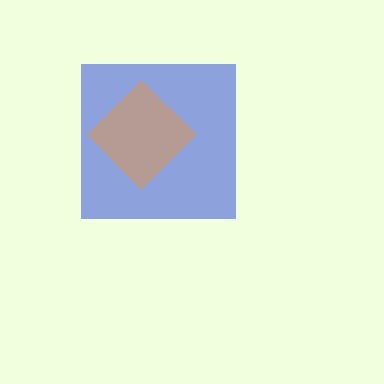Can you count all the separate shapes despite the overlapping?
Yes, there are 2 separate shapes.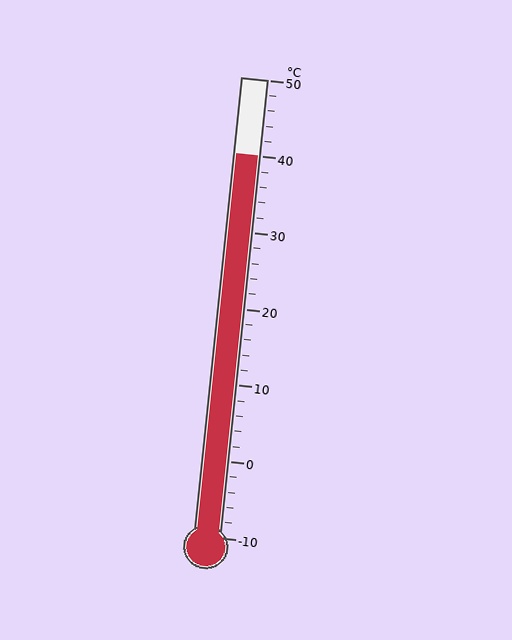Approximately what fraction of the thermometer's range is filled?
The thermometer is filled to approximately 85% of its range.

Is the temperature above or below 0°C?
The temperature is above 0°C.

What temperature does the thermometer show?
The thermometer shows approximately 40°C.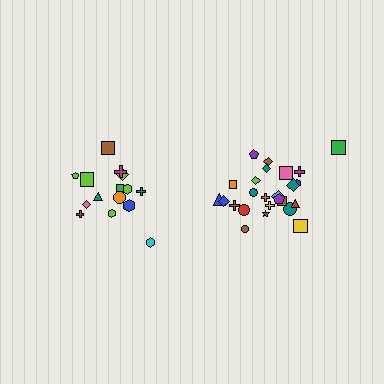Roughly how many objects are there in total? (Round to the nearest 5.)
Roughly 40 objects in total.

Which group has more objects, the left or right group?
The right group.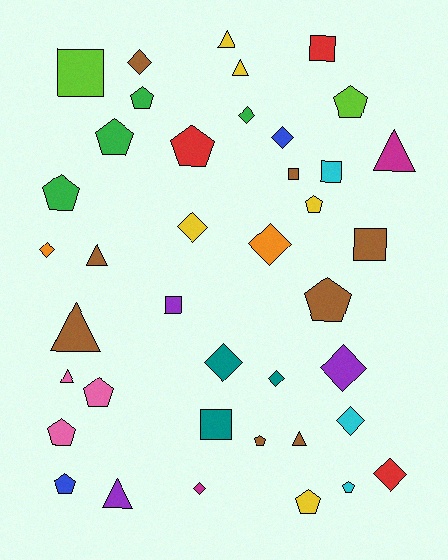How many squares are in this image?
There are 7 squares.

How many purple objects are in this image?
There are 3 purple objects.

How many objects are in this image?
There are 40 objects.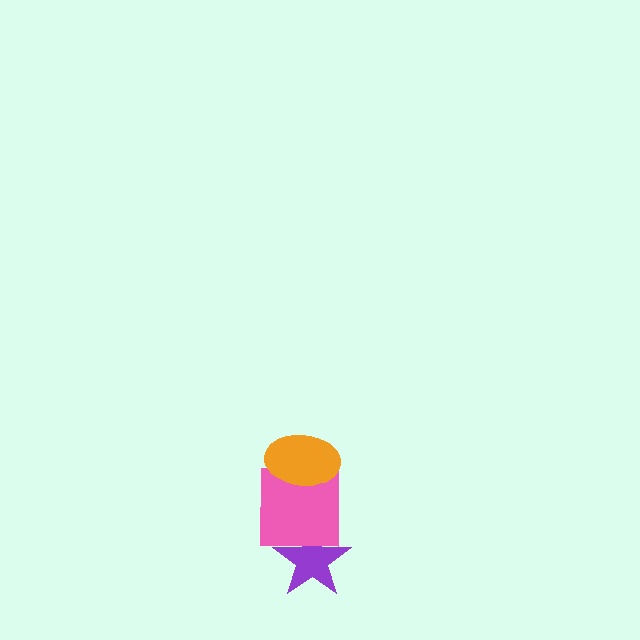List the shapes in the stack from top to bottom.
From top to bottom: the orange ellipse, the pink square, the purple star.